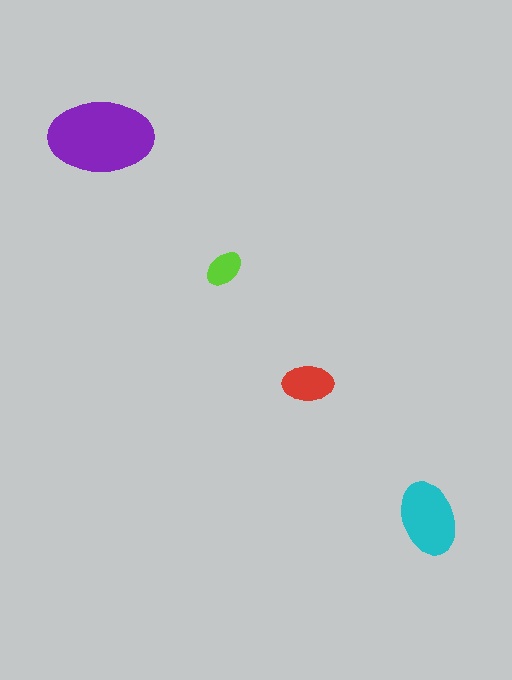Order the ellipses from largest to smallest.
the purple one, the cyan one, the red one, the lime one.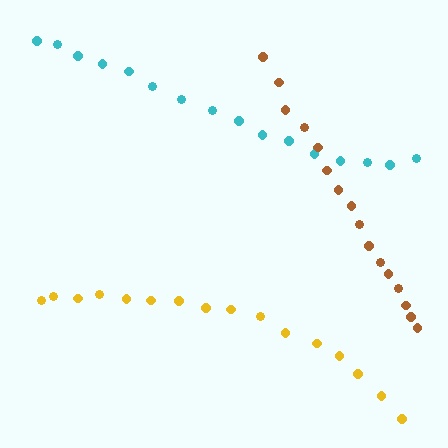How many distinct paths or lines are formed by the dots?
There are 3 distinct paths.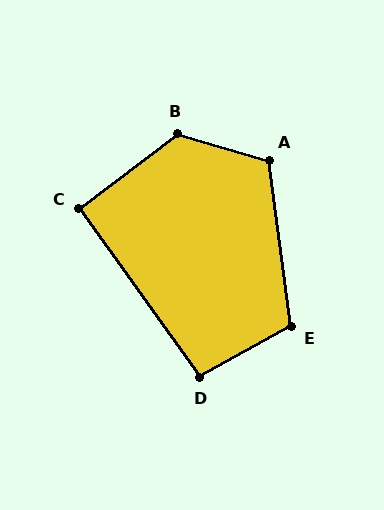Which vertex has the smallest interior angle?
C, at approximately 92 degrees.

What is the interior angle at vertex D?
Approximately 97 degrees (obtuse).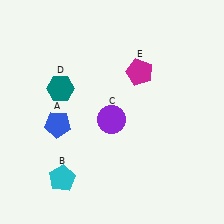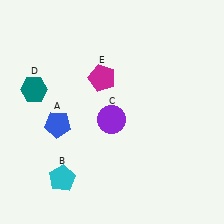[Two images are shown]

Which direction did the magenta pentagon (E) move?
The magenta pentagon (E) moved left.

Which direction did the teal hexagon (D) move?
The teal hexagon (D) moved left.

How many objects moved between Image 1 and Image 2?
2 objects moved between the two images.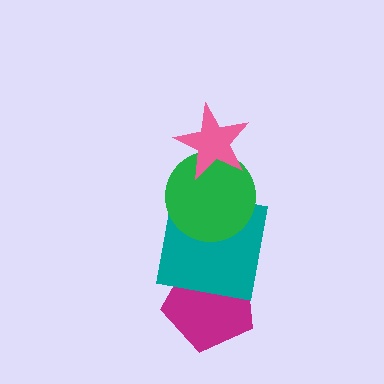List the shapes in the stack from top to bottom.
From top to bottom: the pink star, the green circle, the teal square, the magenta pentagon.